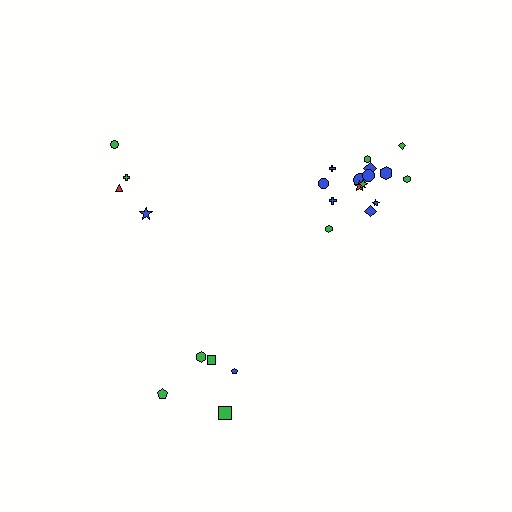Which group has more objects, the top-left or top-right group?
The top-right group.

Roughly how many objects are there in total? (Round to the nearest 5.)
Roughly 25 objects in total.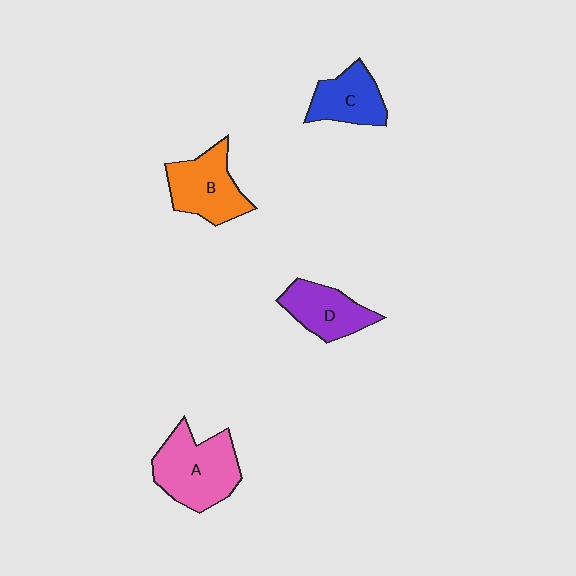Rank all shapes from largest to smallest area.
From largest to smallest: A (pink), B (orange), D (purple), C (blue).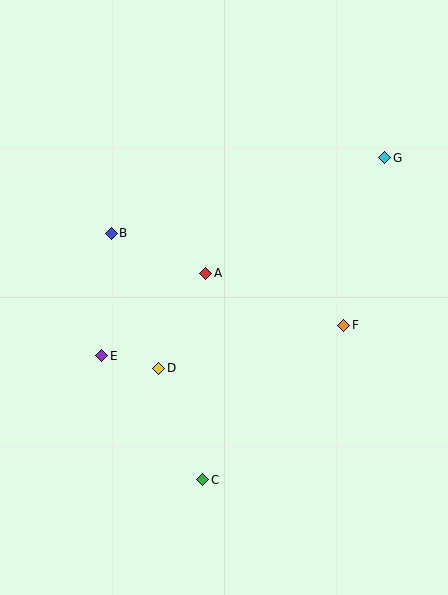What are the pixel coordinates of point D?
Point D is at (159, 368).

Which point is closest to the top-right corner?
Point G is closest to the top-right corner.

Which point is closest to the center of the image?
Point A at (206, 273) is closest to the center.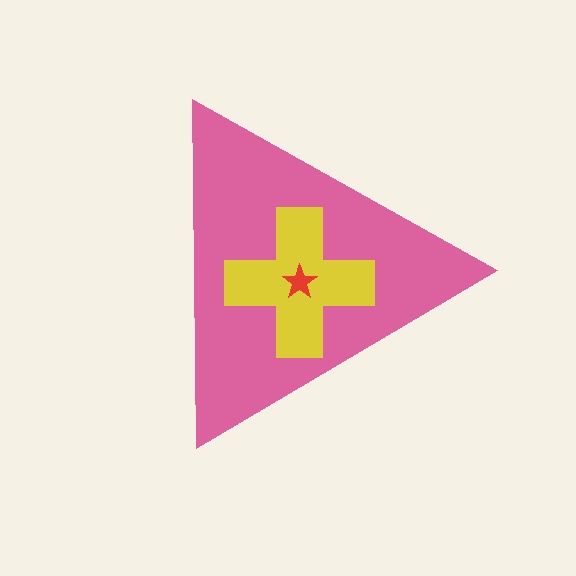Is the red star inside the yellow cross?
Yes.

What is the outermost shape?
The pink triangle.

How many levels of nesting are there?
3.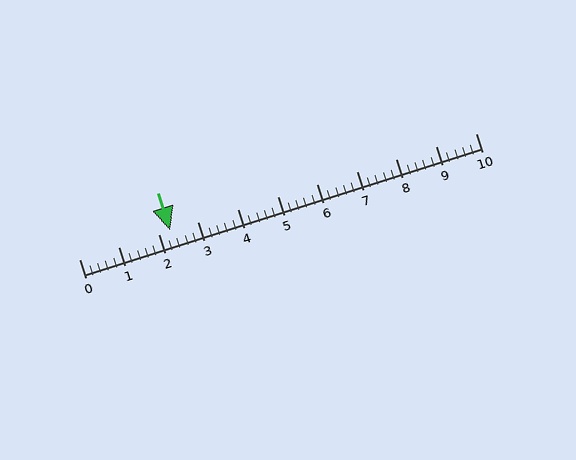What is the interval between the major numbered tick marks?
The major tick marks are spaced 1 units apart.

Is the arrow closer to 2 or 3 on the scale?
The arrow is closer to 2.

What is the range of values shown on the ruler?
The ruler shows values from 0 to 10.